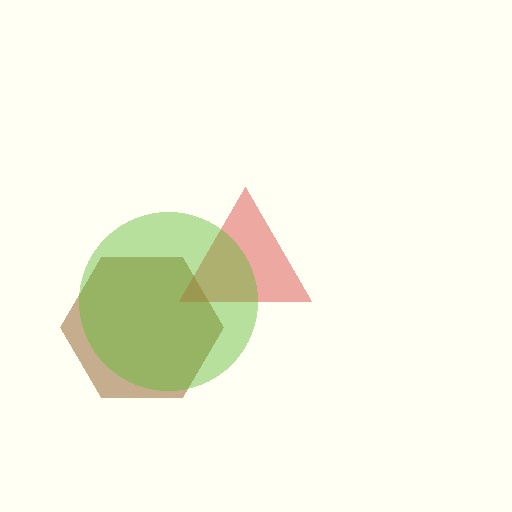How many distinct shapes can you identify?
There are 3 distinct shapes: a brown hexagon, a red triangle, a lime circle.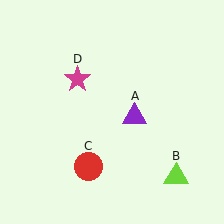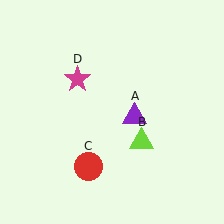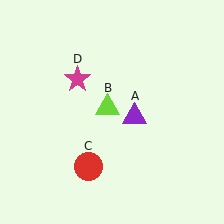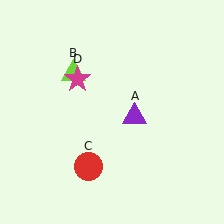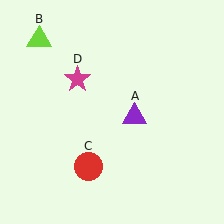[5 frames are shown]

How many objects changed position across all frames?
1 object changed position: lime triangle (object B).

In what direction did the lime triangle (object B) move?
The lime triangle (object B) moved up and to the left.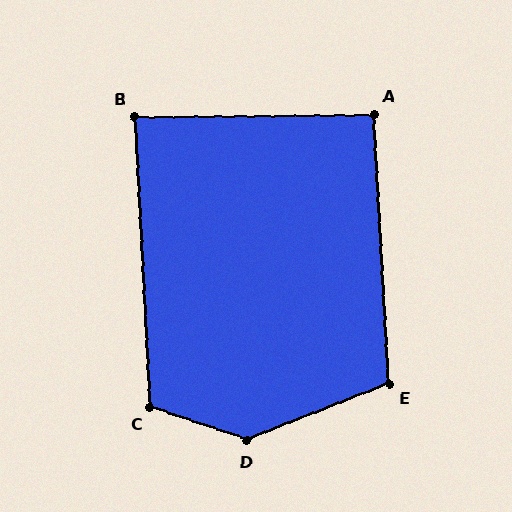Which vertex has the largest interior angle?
D, at approximately 139 degrees.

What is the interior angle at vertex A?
Approximately 93 degrees (approximately right).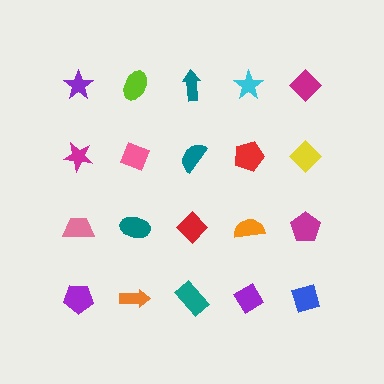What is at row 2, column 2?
A pink diamond.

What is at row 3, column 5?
A magenta pentagon.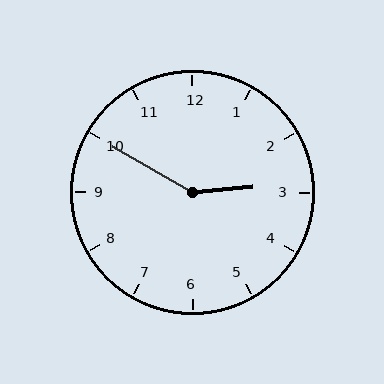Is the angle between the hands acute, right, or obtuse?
It is obtuse.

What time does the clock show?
2:50.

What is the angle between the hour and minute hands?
Approximately 145 degrees.